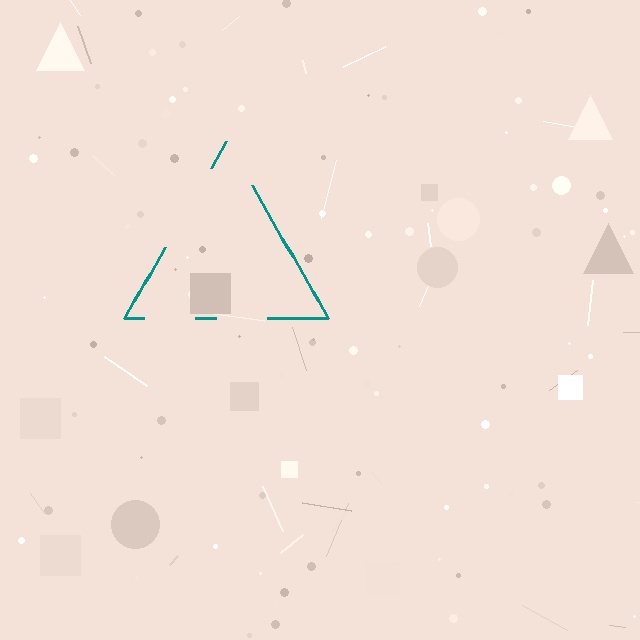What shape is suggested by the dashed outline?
The dashed outline suggests a triangle.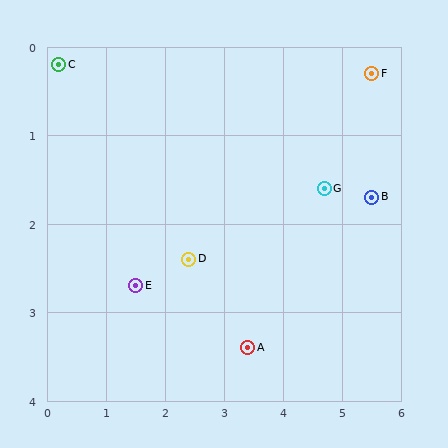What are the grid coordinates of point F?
Point F is at approximately (5.5, 0.3).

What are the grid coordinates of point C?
Point C is at approximately (0.2, 0.2).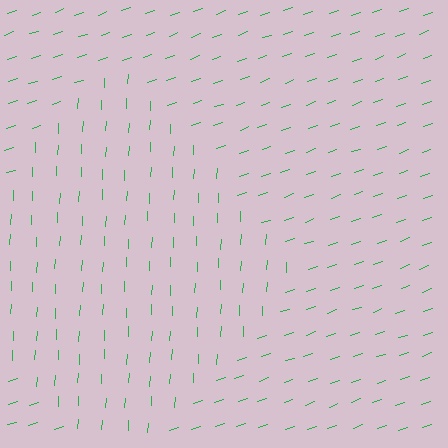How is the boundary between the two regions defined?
The boundary is defined purely by a change in line orientation (approximately 68 degrees difference). All lines are the same color and thickness.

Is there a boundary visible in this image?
Yes, there is a texture boundary formed by a change in line orientation.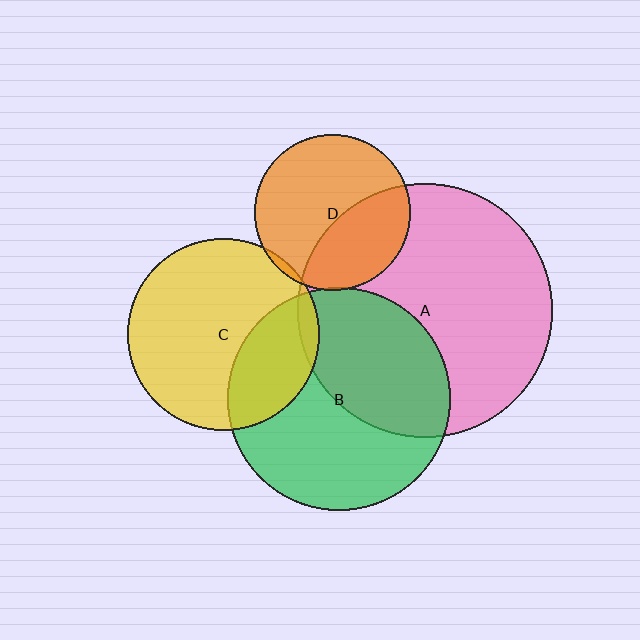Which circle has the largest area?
Circle A (pink).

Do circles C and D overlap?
Yes.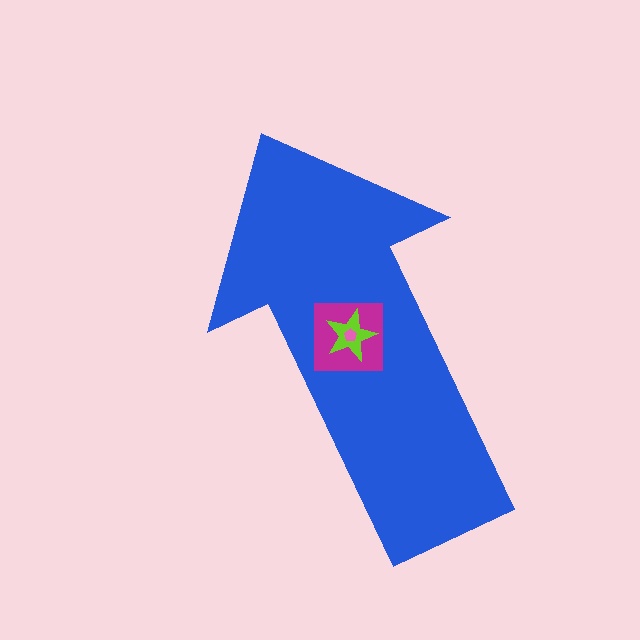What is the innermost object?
The pink pentagon.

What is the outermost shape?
The blue arrow.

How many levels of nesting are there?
4.